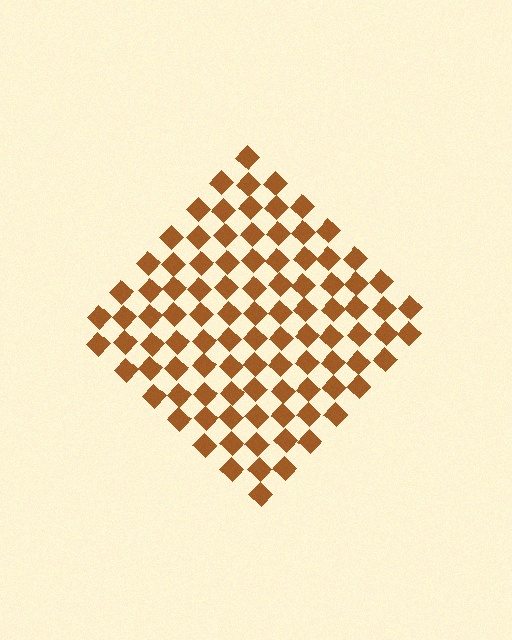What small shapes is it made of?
It is made of small diamonds.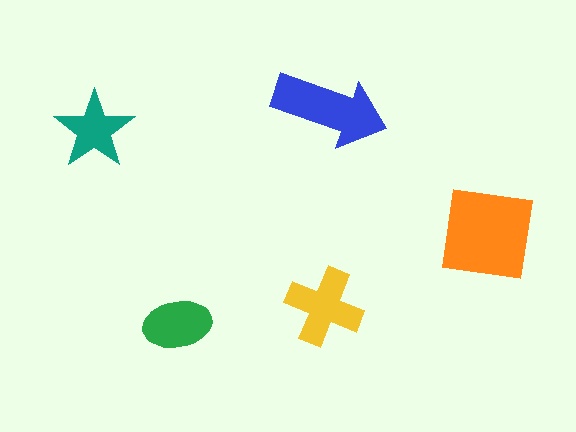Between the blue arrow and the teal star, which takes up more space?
The blue arrow.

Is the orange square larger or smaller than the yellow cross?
Larger.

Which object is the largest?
The orange square.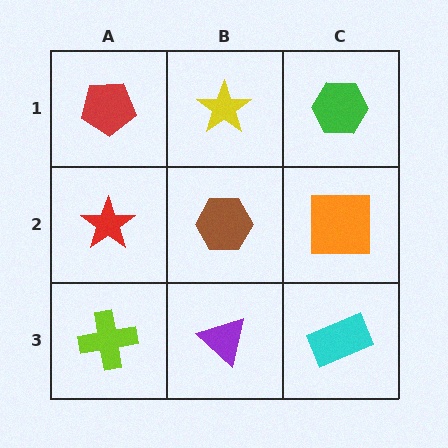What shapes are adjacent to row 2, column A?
A red pentagon (row 1, column A), a lime cross (row 3, column A), a brown hexagon (row 2, column B).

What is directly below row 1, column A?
A red star.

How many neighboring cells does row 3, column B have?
3.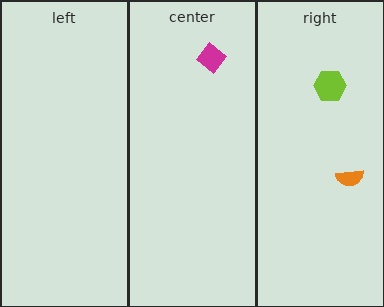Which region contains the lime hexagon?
The right region.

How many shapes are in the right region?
2.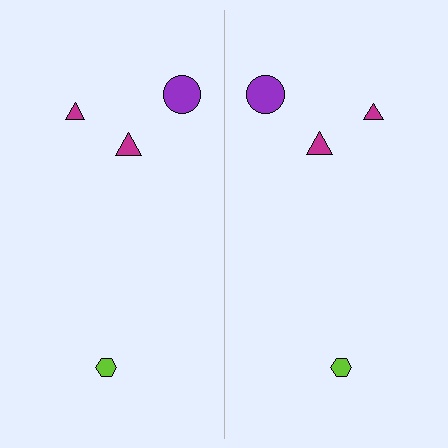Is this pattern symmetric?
Yes, this pattern has bilateral (reflection) symmetry.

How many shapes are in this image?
There are 8 shapes in this image.